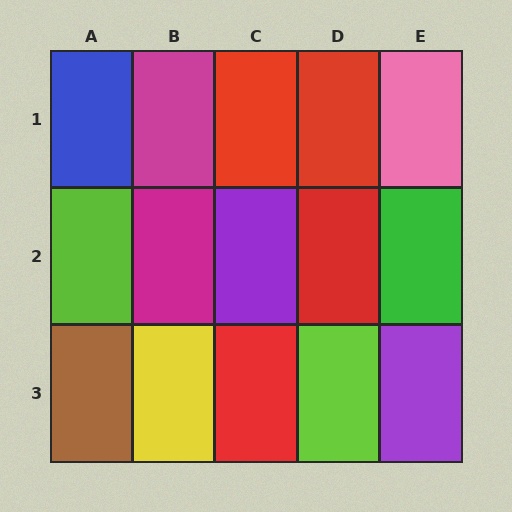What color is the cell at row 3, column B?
Yellow.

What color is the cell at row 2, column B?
Magenta.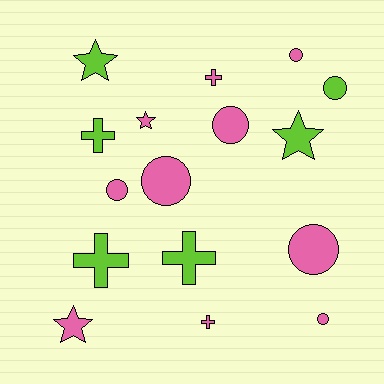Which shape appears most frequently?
Circle, with 7 objects.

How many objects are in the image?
There are 16 objects.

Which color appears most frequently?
Pink, with 10 objects.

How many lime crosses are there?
There are 3 lime crosses.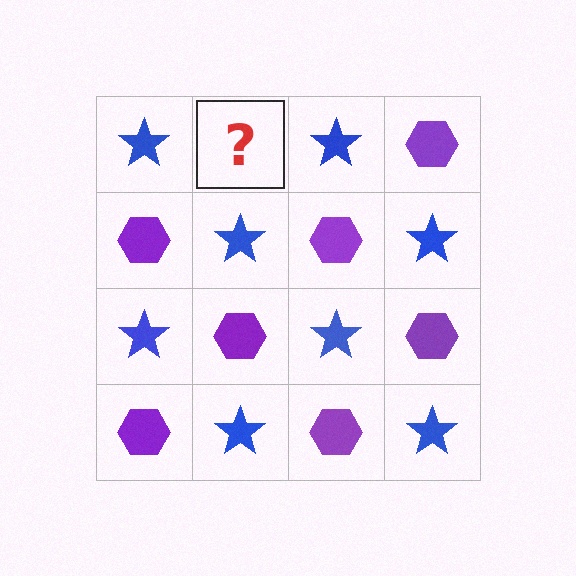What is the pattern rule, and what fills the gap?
The rule is that it alternates blue star and purple hexagon in a checkerboard pattern. The gap should be filled with a purple hexagon.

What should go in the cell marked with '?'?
The missing cell should contain a purple hexagon.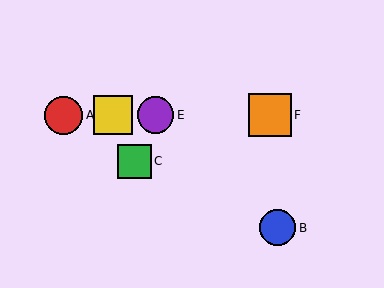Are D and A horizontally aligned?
Yes, both are at y≈115.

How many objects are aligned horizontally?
4 objects (A, D, E, F) are aligned horizontally.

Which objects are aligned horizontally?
Objects A, D, E, F are aligned horizontally.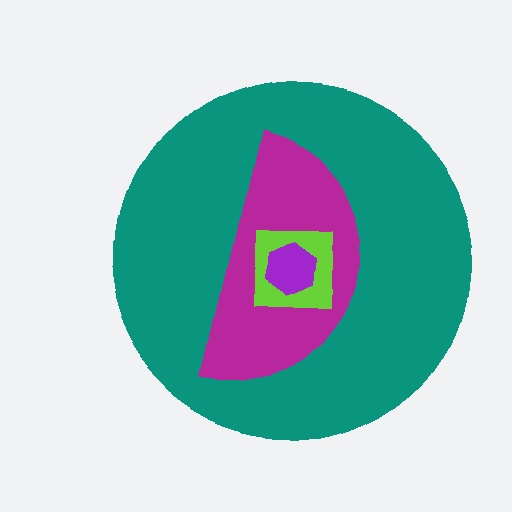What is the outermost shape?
The teal circle.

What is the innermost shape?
The purple hexagon.